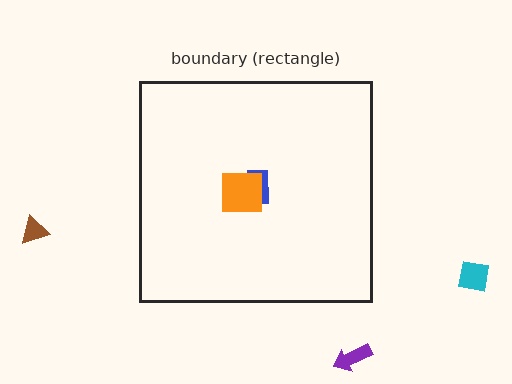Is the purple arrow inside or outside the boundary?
Outside.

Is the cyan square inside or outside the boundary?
Outside.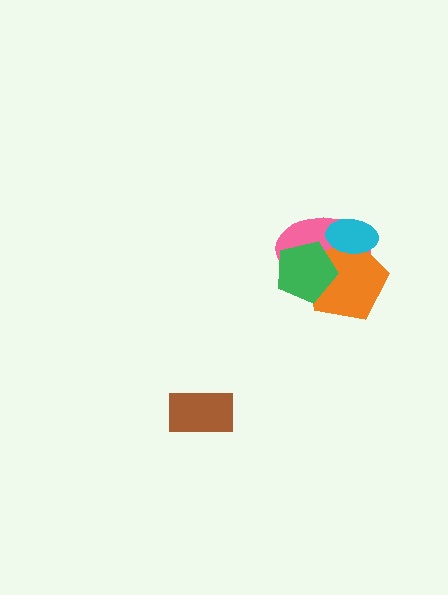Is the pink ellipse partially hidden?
Yes, it is partially covered by another shape.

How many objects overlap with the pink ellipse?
3 objects overlap with the pink ellipse.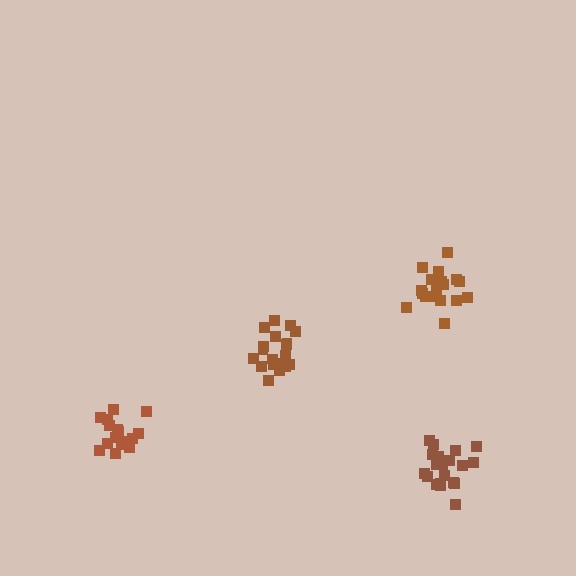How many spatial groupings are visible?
There are 4 spatial groupings.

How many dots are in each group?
Group 1: 20 dots, Group 2: 16 dots, Group 3: 19 dots, Group 4: 18 dots (73 total).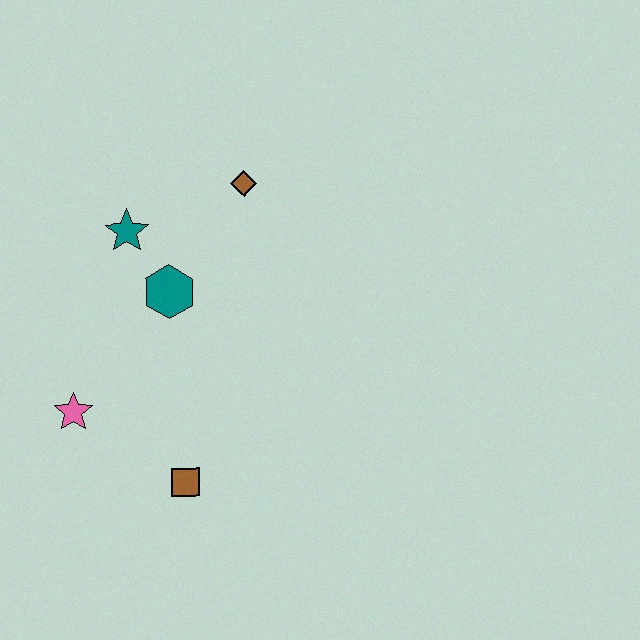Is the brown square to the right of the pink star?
Yes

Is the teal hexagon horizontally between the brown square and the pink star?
Yes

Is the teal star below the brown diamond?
Yes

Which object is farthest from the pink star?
The brown diamond is farthest from the pink star.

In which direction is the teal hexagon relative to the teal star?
The teal hexagon is below the teal star.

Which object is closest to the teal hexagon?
The teal star is closest to the teal hexagon.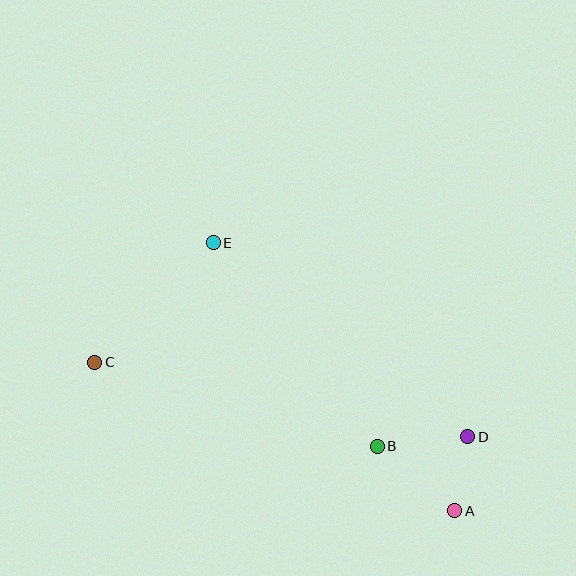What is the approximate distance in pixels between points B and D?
The distance between B and D is approximately 91 pixels.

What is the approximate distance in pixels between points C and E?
The distance between C and E is approximately 169 pixels.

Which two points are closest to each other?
Points A and D are closest to each other.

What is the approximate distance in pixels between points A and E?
The distance between A and E is approximately 360 pixels.